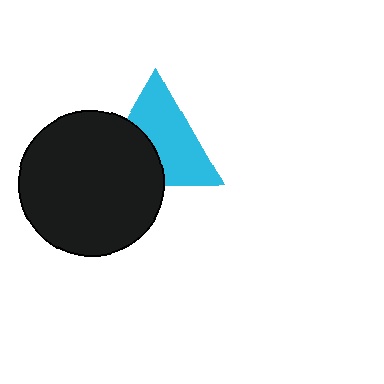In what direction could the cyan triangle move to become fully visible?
The cyan triangle could move toward the upper-right. That would shift it out from behind the black circle entirely.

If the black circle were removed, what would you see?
You would see the complete cyan triangle.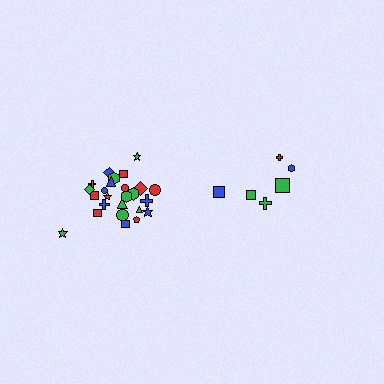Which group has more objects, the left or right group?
The left group.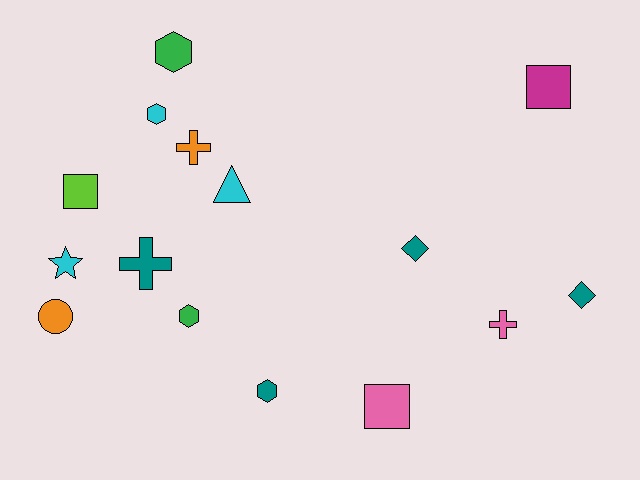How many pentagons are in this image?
There are no pentagons.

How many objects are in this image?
There are 15 objects.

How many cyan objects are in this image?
There are 3 cyan objects.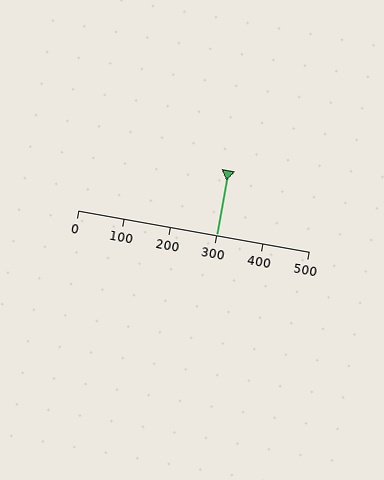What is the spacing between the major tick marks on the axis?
The major ticks are spaced 100 apart.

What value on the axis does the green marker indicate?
The marker indicates approximately 300.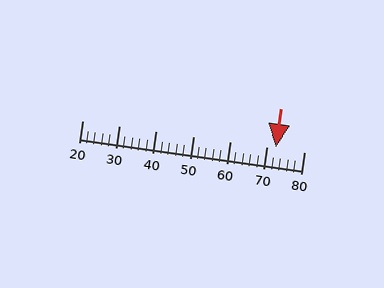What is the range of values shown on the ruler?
The ruler shows values from 20 to 80.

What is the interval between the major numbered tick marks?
The major tick marks are spaced 10 units apart.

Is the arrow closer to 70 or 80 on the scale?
The arrow is closer to 70.